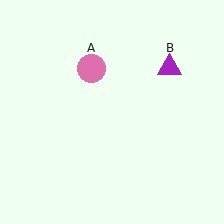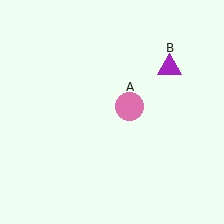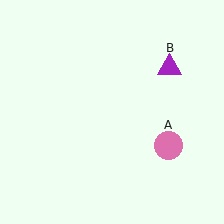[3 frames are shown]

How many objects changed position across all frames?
1 object changed position: pink circle (object A).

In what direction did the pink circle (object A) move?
The pink circle (object A) moved down and to the right.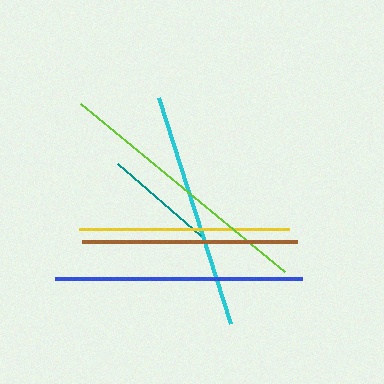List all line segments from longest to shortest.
From longest to shortest: lime, blue, cyan, brown, yellow, teal.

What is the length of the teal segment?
The teal segment is approximately 110 pixels long.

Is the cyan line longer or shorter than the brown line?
The cyan line is longer than the brown line.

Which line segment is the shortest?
The teal line is the shortest at approximately 110 pixels.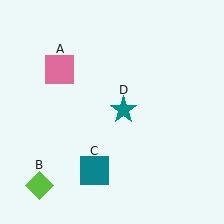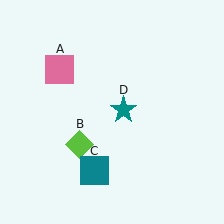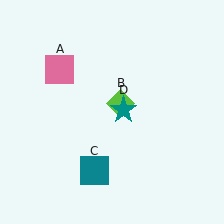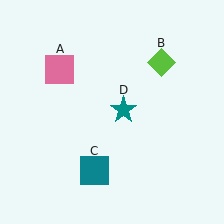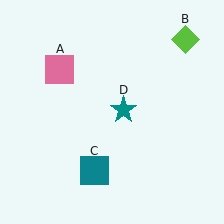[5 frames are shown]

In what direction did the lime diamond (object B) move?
The lime diamond (object B) moved up and to the right.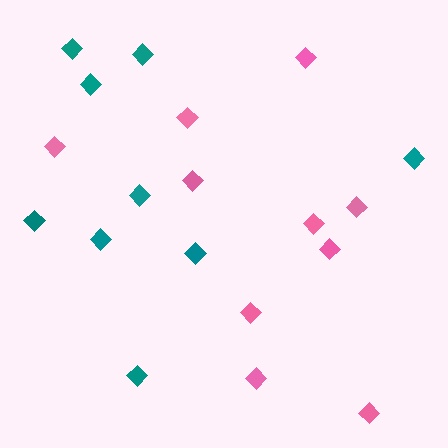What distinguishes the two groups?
There are 2 groups: one group of pink diamonds (10) and one group of teal diamonds (9).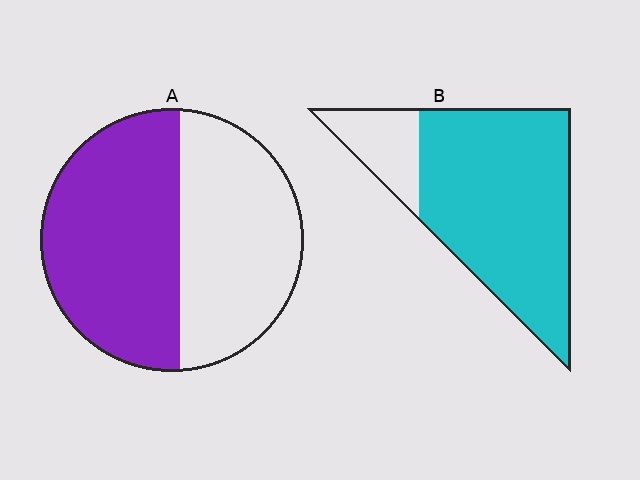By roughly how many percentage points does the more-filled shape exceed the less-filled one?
By roughly 30 percentage points (B over A).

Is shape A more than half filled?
Roughly half.